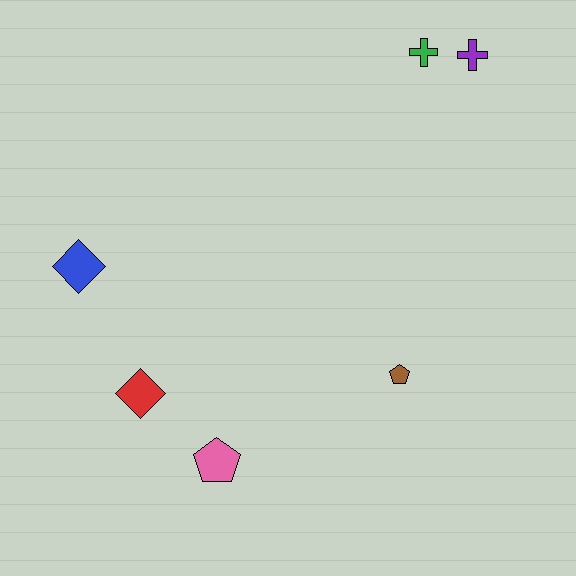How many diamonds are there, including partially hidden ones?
There are 2 diamonds.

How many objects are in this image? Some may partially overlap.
There are 6 objects.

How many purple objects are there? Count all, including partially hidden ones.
There is 1 purple object.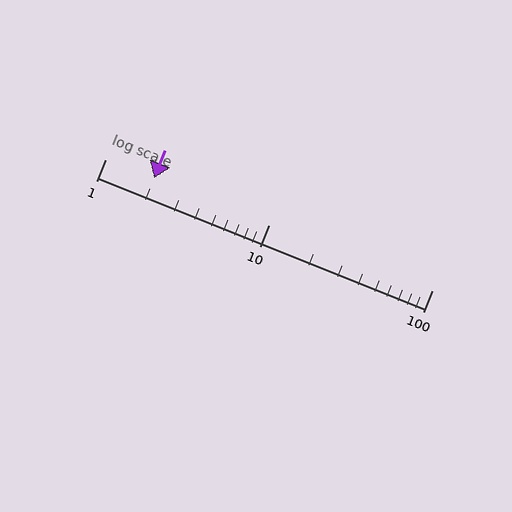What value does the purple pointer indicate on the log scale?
The pointer indicates approximately 2.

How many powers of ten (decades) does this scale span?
The scale spans 2 decades, from 1 to 100.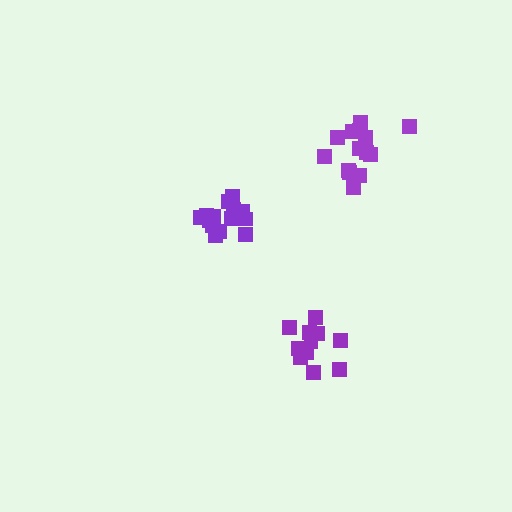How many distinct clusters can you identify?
There are 3 distinct clusters.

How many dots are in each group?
Group 1: 14 dots, Group 2: 11 dots, Group 3: 14 dots (39 total).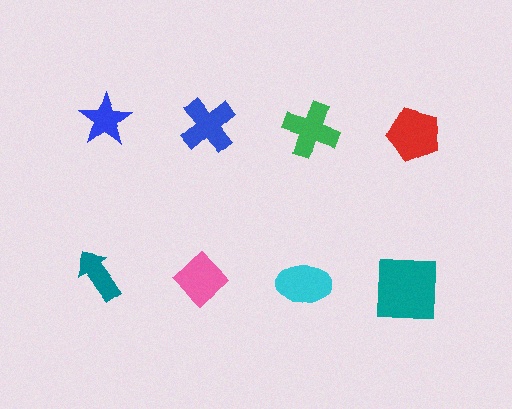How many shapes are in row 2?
4 shapes.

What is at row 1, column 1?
A blue star.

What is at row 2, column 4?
A teal square.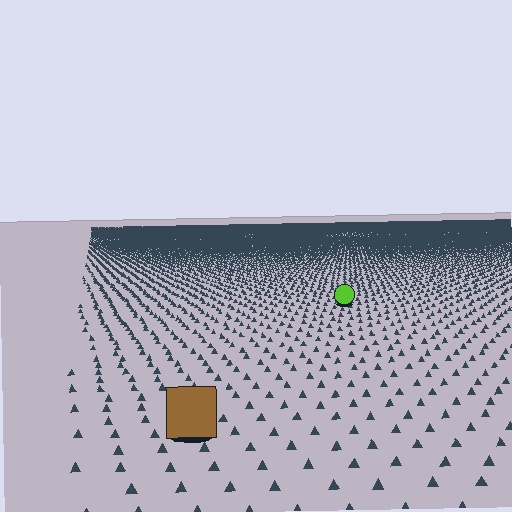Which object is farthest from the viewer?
The lime circle is farthest from the viewer. It appears smaller and the ground texture around it is denser.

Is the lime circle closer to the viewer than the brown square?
No. The brown square is closer — you can tell from the texture gradient: the ground texture is coarser near it.